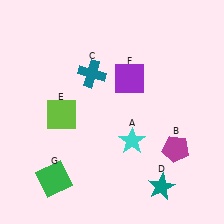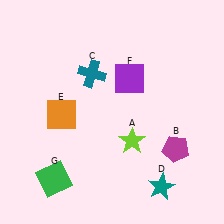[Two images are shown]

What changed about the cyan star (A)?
In Image 1, A is cyan. In Image 2, it changed to lime.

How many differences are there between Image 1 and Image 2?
There are 2 differences between the two images.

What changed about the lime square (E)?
In Image 1, E is lime. In Image 2, it changed to orange.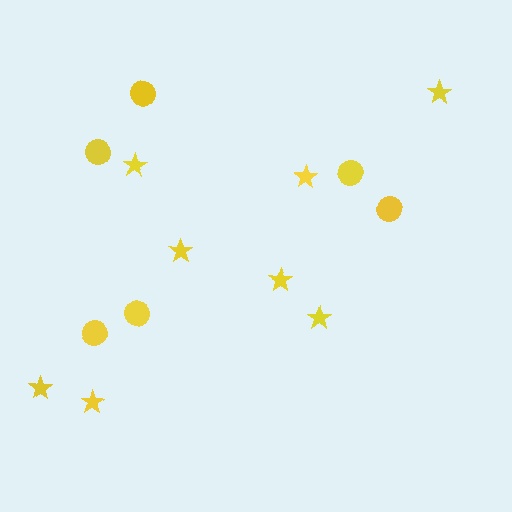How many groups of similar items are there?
There are 2 groups: one group of stars (8) and one group of circles (6).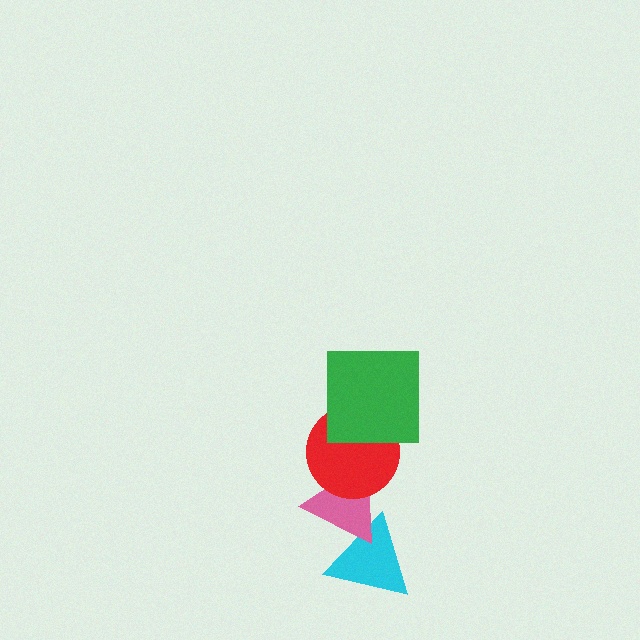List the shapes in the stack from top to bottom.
From top to bottom: the green square, the red circle, the pink triangle, the cyan triangle.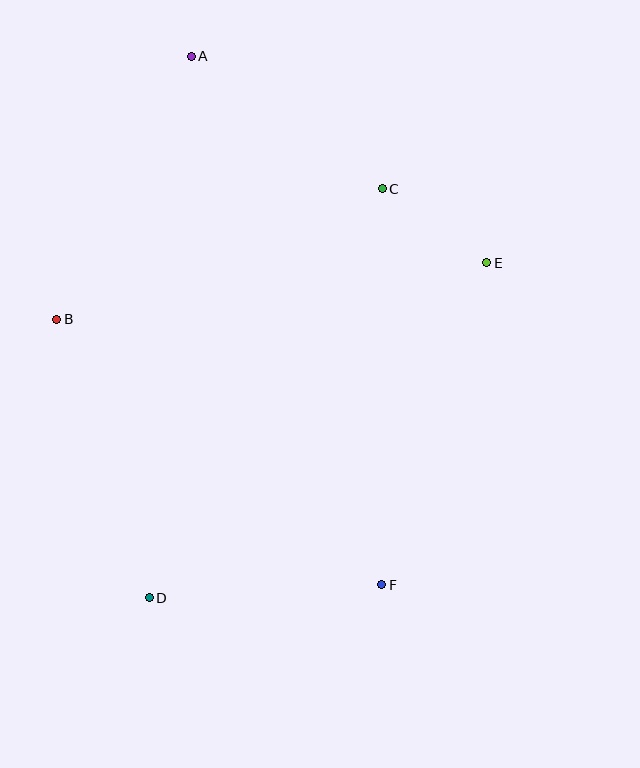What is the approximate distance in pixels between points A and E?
The distance between A and E is approximately 360 pixels.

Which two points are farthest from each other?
Points A and F are farthest from each other.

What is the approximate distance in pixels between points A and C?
The distance between A and C is approximately 233 pixels.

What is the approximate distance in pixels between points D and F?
The distance between D and F is approximately 233 pixels.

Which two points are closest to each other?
Points C and E are closest to each other.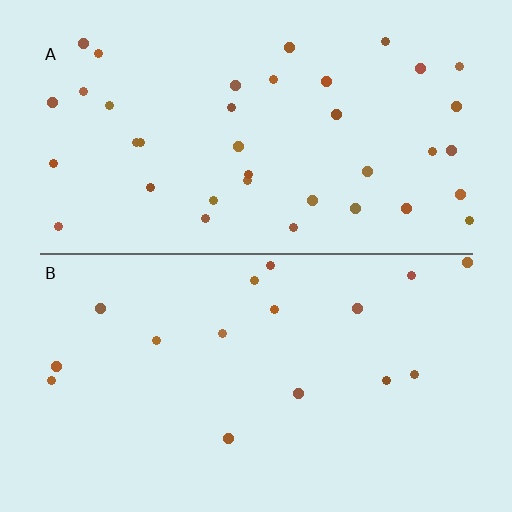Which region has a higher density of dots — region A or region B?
A (the top).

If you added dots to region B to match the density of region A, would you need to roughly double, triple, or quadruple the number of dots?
Approximately double.